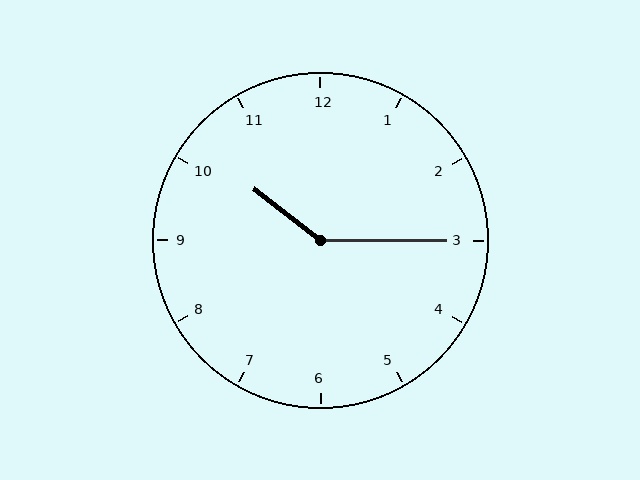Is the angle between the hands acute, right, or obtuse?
It is obtuse.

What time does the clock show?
10:15.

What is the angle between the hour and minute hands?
Approximately 142 degrees.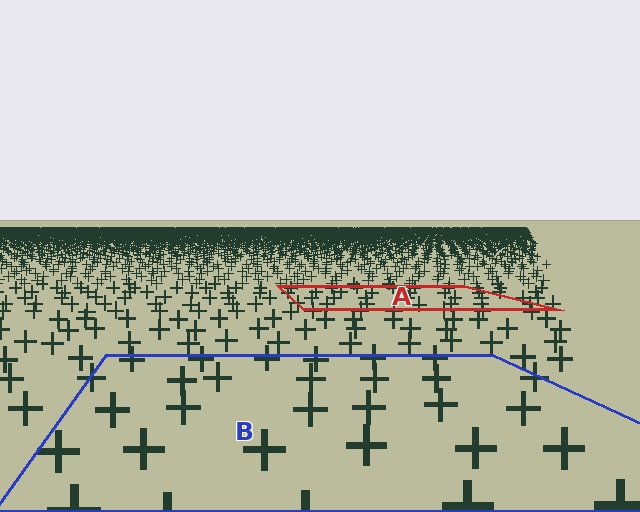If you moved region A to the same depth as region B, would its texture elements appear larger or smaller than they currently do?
They would appear larger. At a closer depth, the same texture elements are projected at a bigger on-screen size.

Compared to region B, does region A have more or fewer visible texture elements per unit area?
Region A has more texture elements per unit area — they are packed more densely because it is farther away.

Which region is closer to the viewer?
Region B is closer. The texture elements there are larger and more spread out.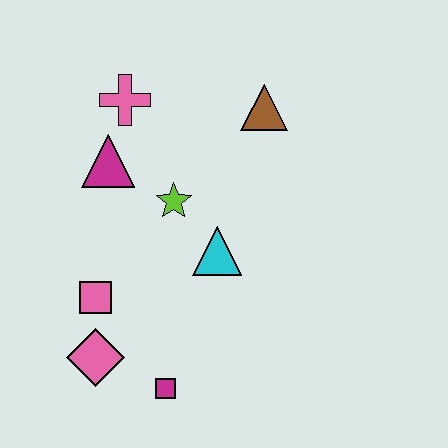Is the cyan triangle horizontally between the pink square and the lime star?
No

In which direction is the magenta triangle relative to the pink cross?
The magenta triangle is below the pink cross.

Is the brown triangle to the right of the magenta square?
Yes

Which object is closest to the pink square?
The pink diamond is closest to the pink square.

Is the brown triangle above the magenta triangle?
Yes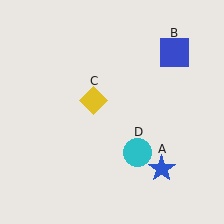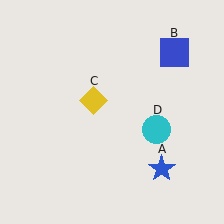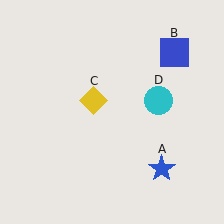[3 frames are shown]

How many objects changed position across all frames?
1 object changed position: cyan circle (object D).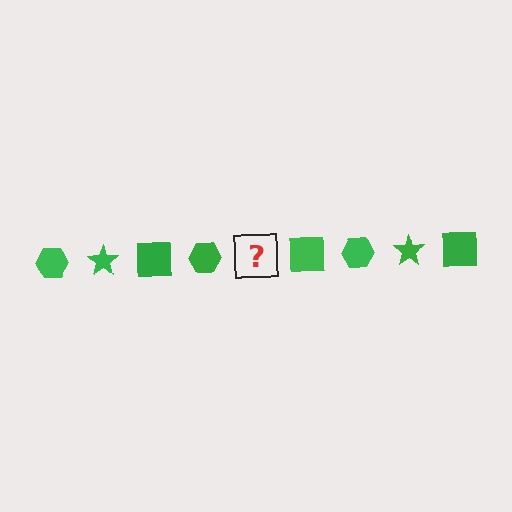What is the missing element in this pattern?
The missing element is a green star.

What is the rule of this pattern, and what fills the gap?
The rule is that the pattern cycles through hexagon, star, square shapes in green. The gap should be filled with a green star.